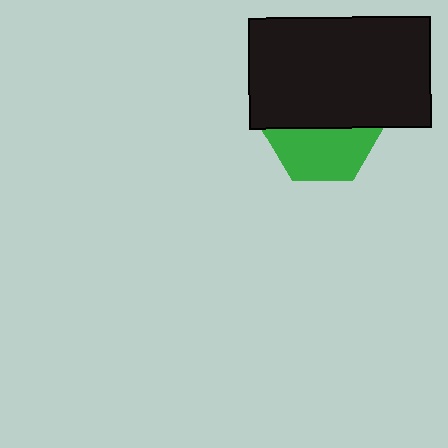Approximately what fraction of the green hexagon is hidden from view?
Roughly 51% of the green hexagon is hidden behind the black rectangle.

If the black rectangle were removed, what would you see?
You would see the complete green hexagon.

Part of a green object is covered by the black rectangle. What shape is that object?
It is a hexagon.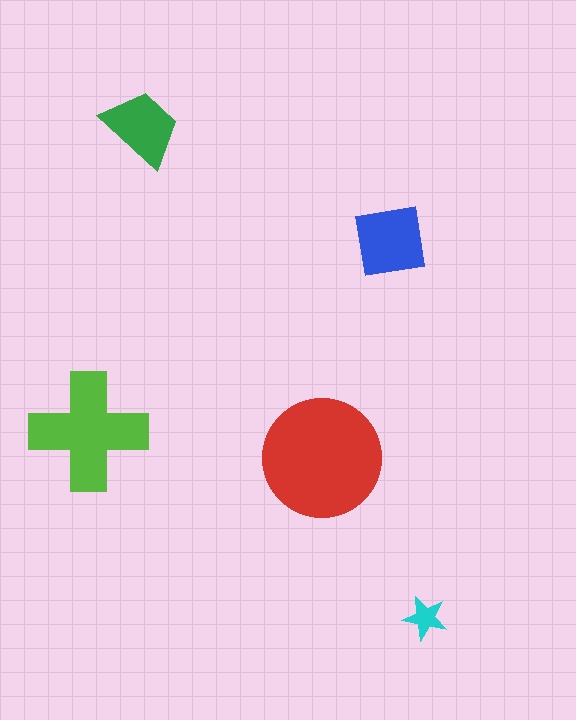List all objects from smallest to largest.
The cyan star, the green trapezoid, the blue square, the lime cross, the red circle.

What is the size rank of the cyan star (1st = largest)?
5th.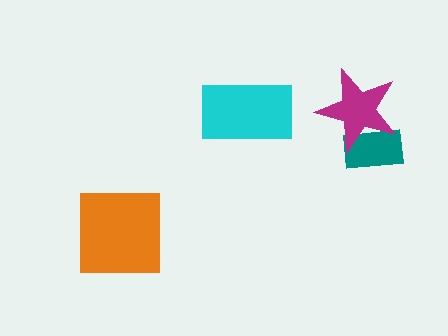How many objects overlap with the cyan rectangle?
0 objects overlap with the cyan rectangle.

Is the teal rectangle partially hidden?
Yes, it is partially covered by another shape.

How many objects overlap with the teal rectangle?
1 object overlaps with the teal rectangle.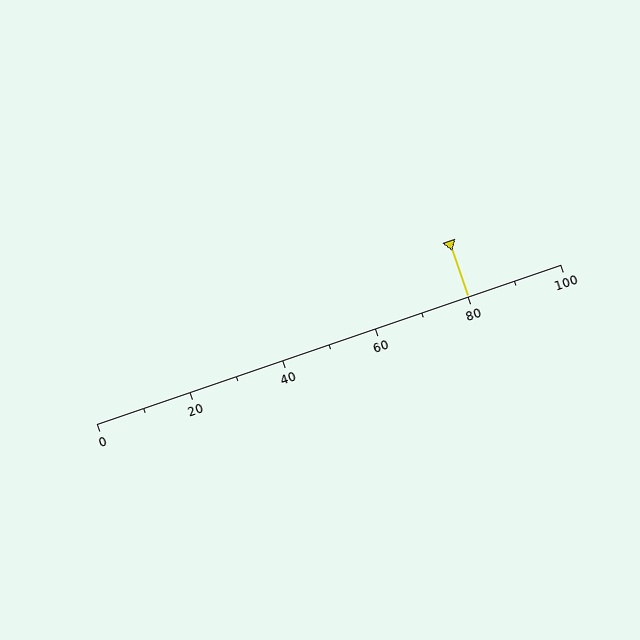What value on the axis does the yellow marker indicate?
The marker indicates approximately 80.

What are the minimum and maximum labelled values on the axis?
The axis runs from 0 to 100.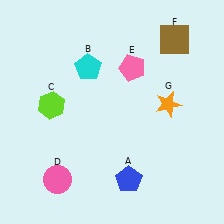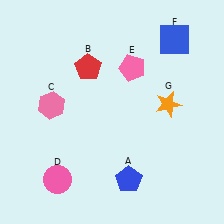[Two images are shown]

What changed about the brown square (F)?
In Image 1, F is brown. In Image 2, it changed to blue.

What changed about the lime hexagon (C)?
In Image 1, C is lime. In Image 2, it changed to pink.